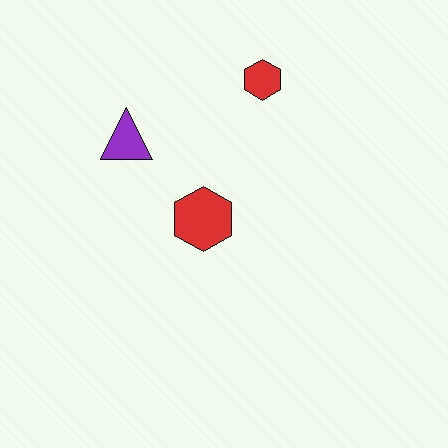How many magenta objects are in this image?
There are no magenta objects.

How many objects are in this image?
There are 3 objects.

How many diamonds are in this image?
There are no diamonds.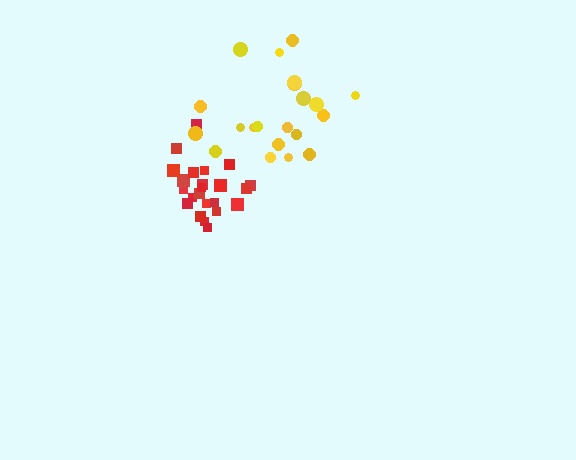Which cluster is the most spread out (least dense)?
Yellow.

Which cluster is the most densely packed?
Red.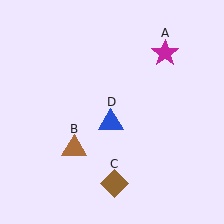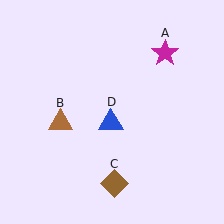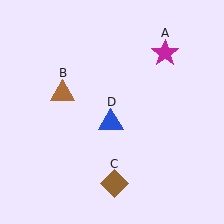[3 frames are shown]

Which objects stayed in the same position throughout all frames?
Magenta star (object A) and brown diamond (object C) and blue triangle (object D) remained stationary.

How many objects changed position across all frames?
1 object changed position: brown triangle (object B).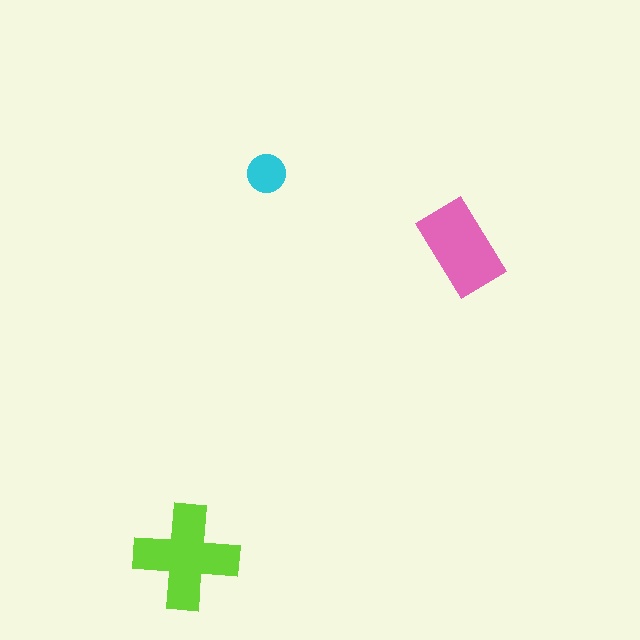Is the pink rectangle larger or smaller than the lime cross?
Smaller.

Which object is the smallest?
The cyan circle.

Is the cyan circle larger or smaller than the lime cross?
Smaller.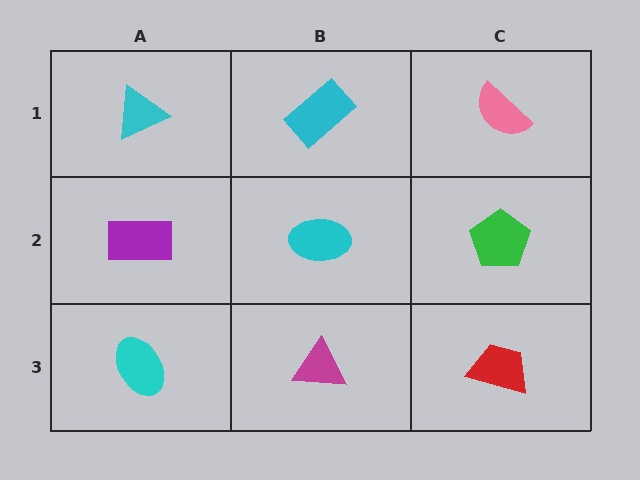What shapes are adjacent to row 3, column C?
A green pentagon (row 2, column C), a magenta triangle (row 3, column B).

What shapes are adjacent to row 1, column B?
A cyan ellipse (row 2, column B), a cyan triangle (row 1, column A), a pink semicircle (row 1, column C).